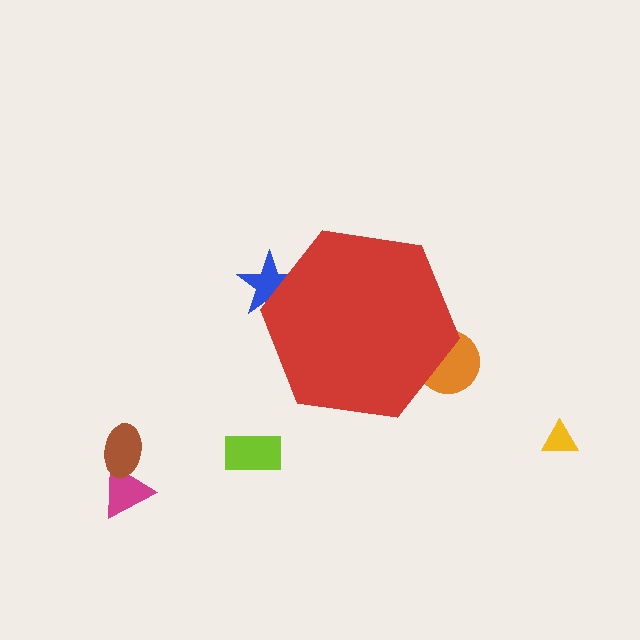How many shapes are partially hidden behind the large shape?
2 shapes are partially hidden.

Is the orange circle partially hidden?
Yes, the orange circle is partially hidden behind the red hexagon.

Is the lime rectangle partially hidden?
No, the lime rectangle is fully visible.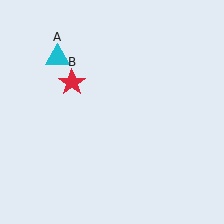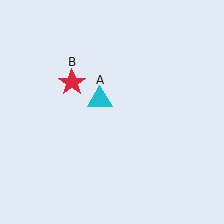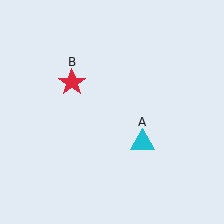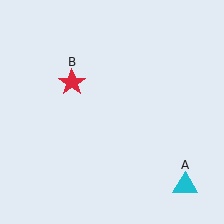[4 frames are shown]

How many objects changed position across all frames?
1 object changed position: cyan triangle (object A).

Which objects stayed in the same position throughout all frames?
Red star (object B) remained stationary.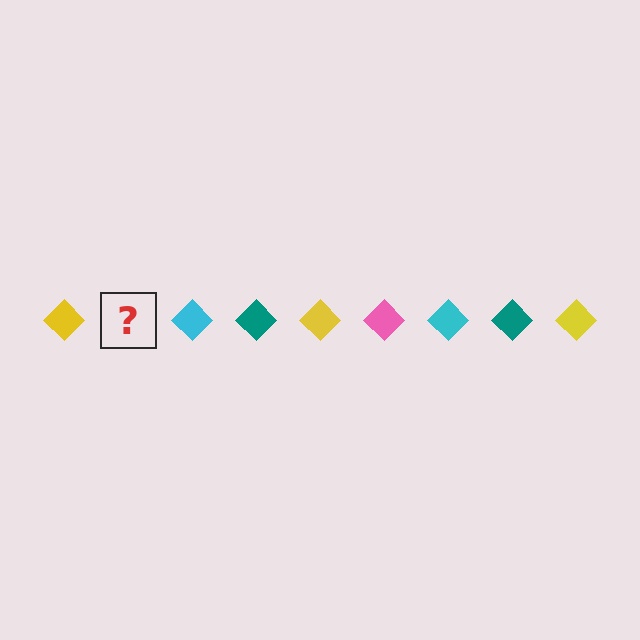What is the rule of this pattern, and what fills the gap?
The rule is that the pattern cycles through yellow, pink, cyan, teal diamonds. The gap should be filled with a pink diamond.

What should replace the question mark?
The question mark should be replaced with a pink diamond.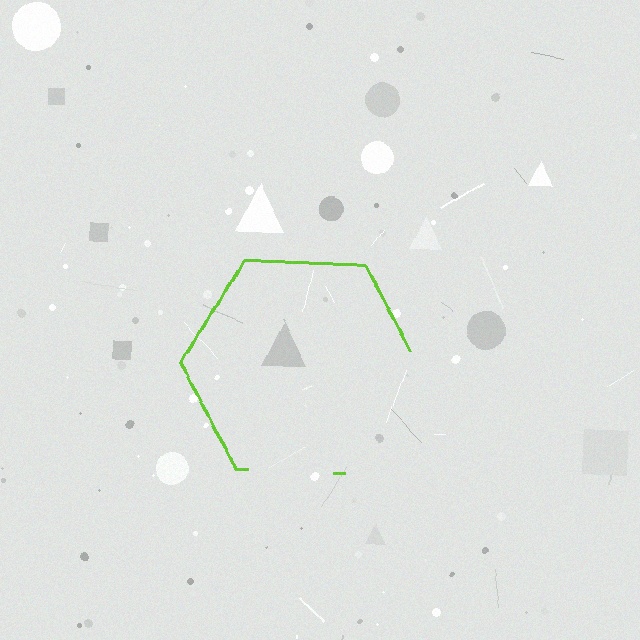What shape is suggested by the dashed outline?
The dashed outline suggests a hexagon.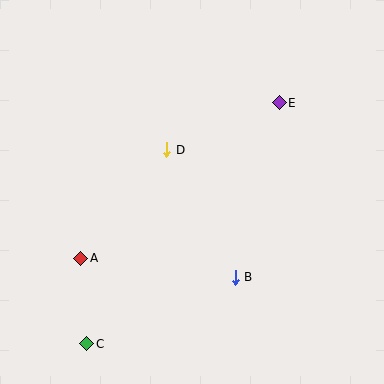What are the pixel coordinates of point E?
Point E is at (279, 103).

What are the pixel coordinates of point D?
Point D is at (167, 150).